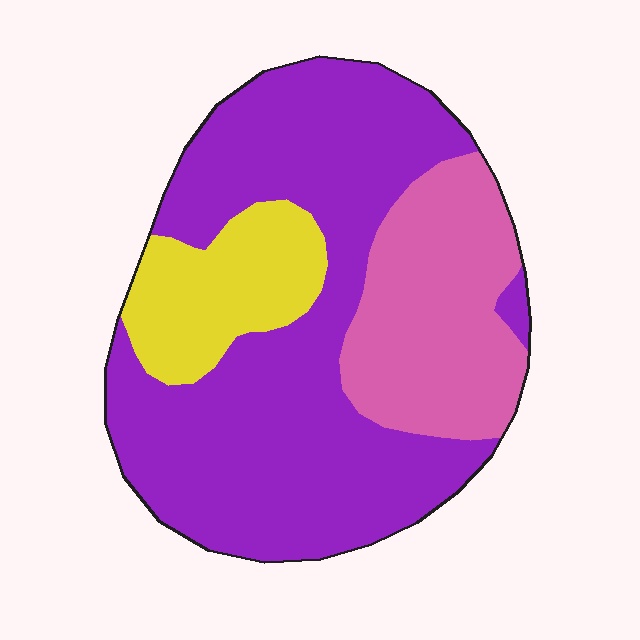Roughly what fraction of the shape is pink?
Pink covers around 25% of the shape.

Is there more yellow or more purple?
Purple.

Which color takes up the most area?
Purple, at roughly 60%.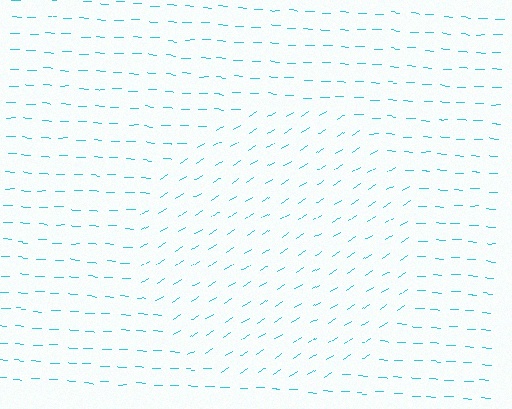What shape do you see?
I see a circle.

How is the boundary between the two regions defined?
The boundary is defined purely by a change in line orientation (approximately 35 degrees difference). All lines are the same color and thickness.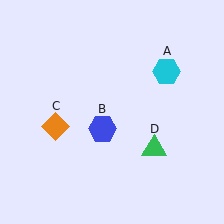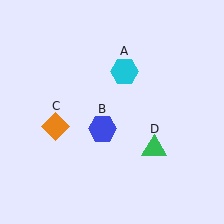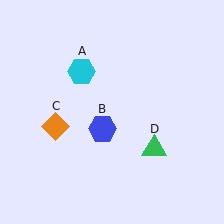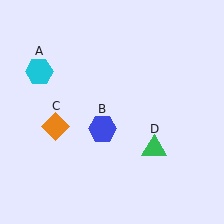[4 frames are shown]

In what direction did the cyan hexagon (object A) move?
The cyan hexagon (object A) moved left.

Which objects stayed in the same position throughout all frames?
Blue hexagon (object B) and orange diamond (object C) and green triangle (object D) remained stationary.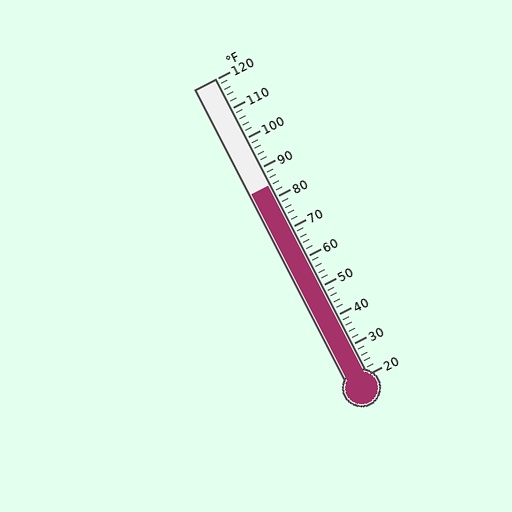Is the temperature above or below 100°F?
The temperature is below 100°F.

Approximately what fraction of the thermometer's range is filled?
The thermometer is filled to approximately 65% of its range.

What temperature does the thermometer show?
The thermometer shows approximately 84°F.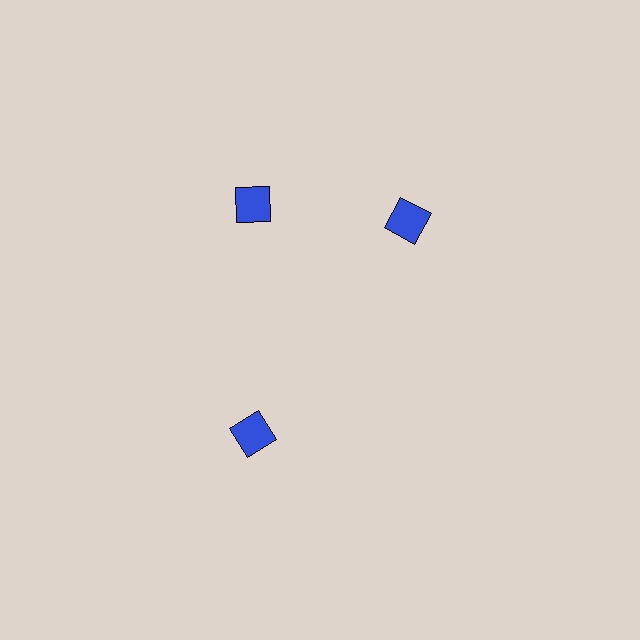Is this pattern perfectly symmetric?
No. The 3 blue diamonds are arranged in a ring, but one element near the 3 o'clock position is rotated out of alignment along the ring, breaking the 3-fold rotational symmetry.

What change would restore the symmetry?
The symmetry would be restored by rotating it back into even spacing with its neighbors so that all 3 diamonds sit at equal angles and equal distance from the center.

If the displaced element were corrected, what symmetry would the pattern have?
It would have 3-fold rotational symmetry — the pattern would map onto itself every 120 degrees.